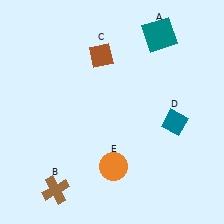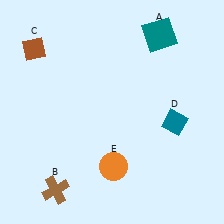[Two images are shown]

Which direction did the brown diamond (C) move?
The brown diamond (C) moved left.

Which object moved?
The brown diamond (C) moved left.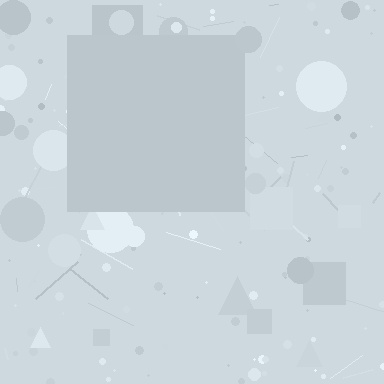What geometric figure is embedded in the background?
A square is embedded in the background.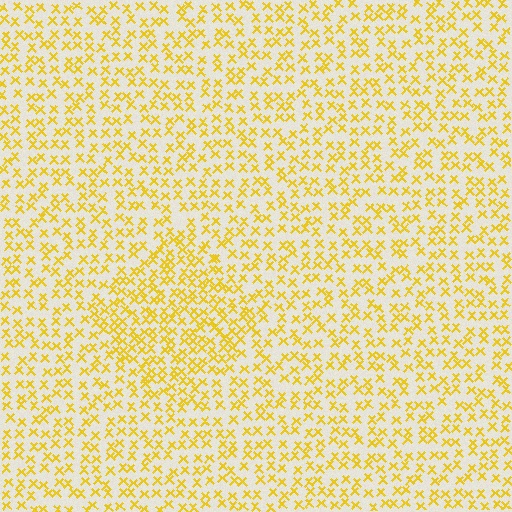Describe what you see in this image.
The image contains small yellow elements arranged at two different densities. A diamond-shaped region is visible where the elements are more densely packed than the surrounding area.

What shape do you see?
I see a diamond.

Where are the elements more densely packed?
The elements are more densely packed inside the diamond boundary.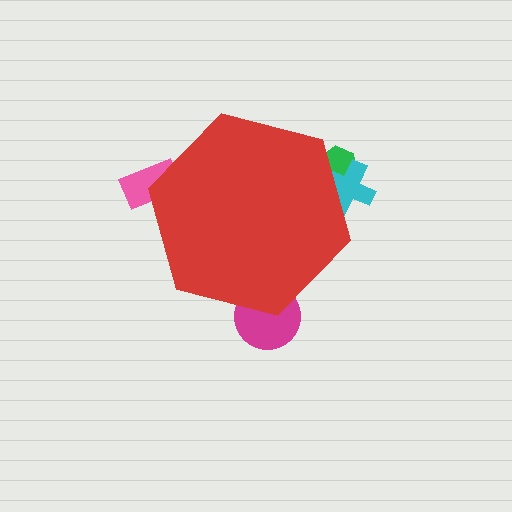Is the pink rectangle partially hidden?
Yes, the pink rectangle is partially hidden behind the red hexagon.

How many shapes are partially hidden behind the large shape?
4 shapes are partially hidden.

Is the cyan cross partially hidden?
Yes, the cyan cross is partially hidden behind the red hexagon.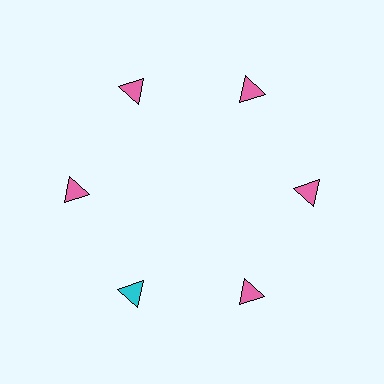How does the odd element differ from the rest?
It has a different color: cyan instead of pink.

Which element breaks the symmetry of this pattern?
The cyan triangle at roughly the 7 o'clock position breaks the symmetry. All other shapes are pink triangles.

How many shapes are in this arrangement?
There are 6 shapes arranged in a ring pattern.